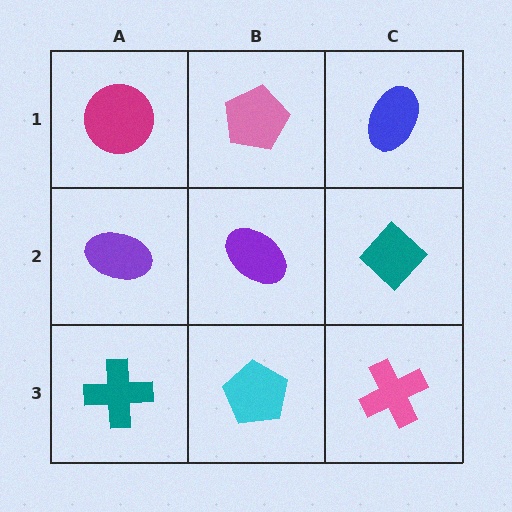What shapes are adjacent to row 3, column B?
A purple ellipse (row 2, column B), a teal cross (row 3, column A), a pink cross (row 3, column C).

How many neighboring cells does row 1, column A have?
2.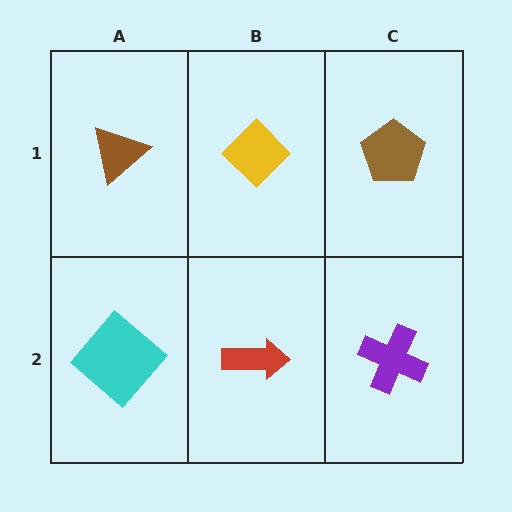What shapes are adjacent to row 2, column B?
A yellow diamond (row 1, column B), a cyan diamond (row 2, column A), a purple cross (row 2, column C).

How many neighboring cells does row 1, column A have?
2.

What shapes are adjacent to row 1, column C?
A purple cross (row 2, column C), a yellow diamond (row 1, column B).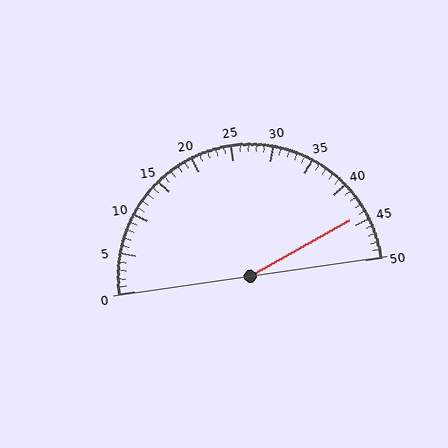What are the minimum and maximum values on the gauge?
The gauge ranges from 0 to 50.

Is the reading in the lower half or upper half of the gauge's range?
The reading is in the upper half of the range (0 to 50).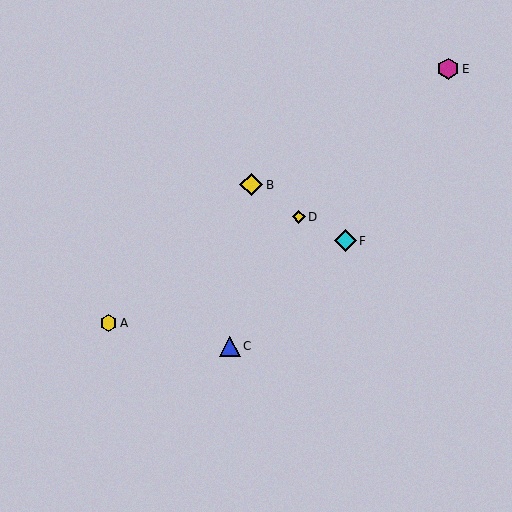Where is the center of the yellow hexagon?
The center of the yellow hexagon is at (109, 323).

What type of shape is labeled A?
Shape A is a yellow hexagon.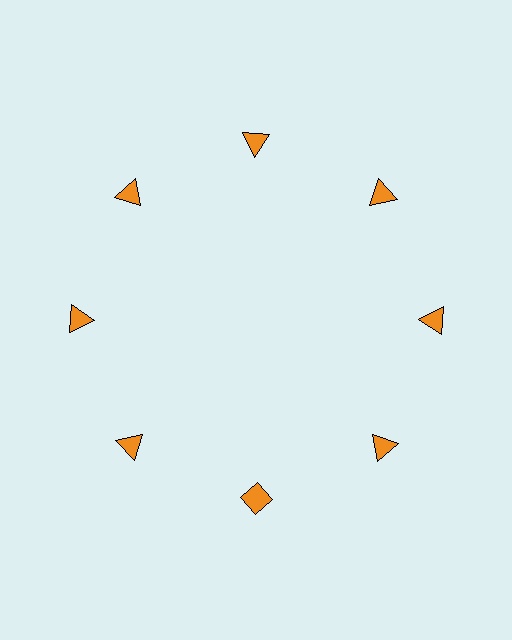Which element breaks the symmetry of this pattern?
The orange diamond at roughly the 6 o'clock position breaks the symmetry. All other shapes are orange triangles.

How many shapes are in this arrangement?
There are 8 shapes arranged in a ring pattern.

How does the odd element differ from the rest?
It has a different shape: diamond instead of triangle.